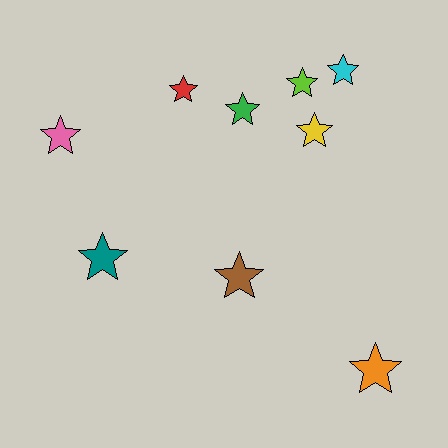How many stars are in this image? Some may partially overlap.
There are 9 stars.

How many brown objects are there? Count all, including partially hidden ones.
There is 1 brown object.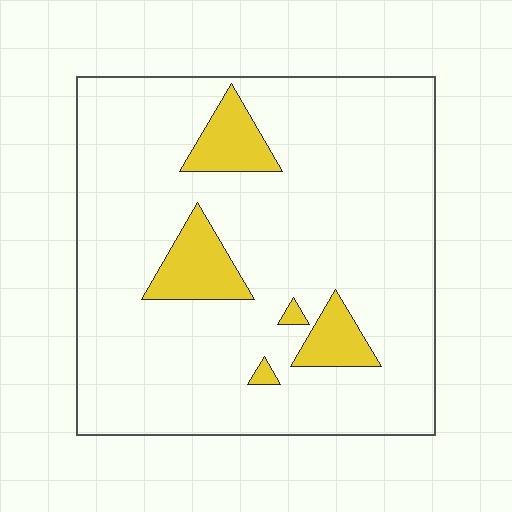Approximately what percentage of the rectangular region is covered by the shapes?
Approximately 10%.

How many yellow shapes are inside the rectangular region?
5.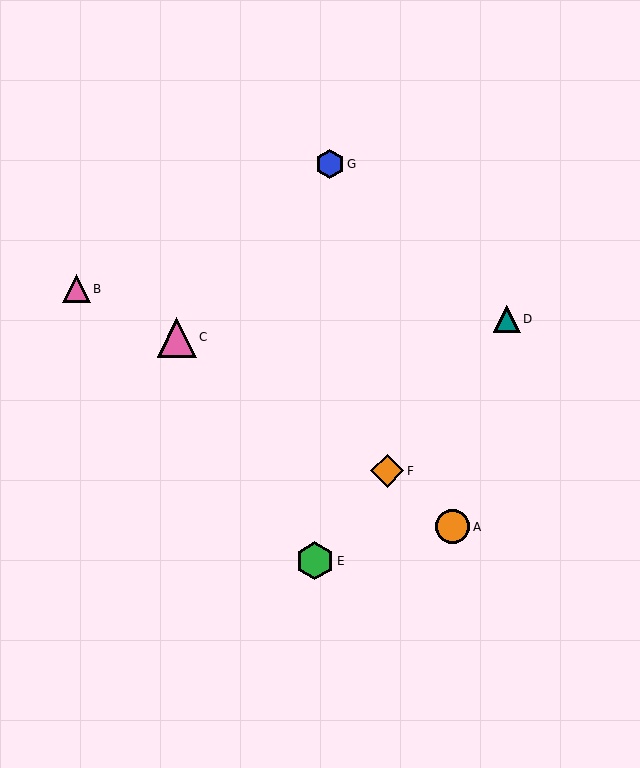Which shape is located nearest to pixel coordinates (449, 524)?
The orange circle (labeled A) at (453, 527) is nearest to that location.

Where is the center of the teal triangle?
The center of the teal triangle is at (507, 319).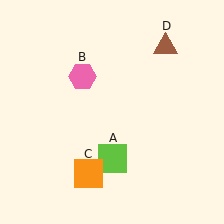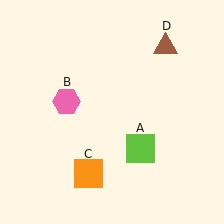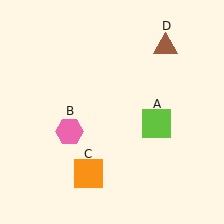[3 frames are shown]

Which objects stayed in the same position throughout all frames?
Orange square (object C) and brown triangle (object D) remained stationary.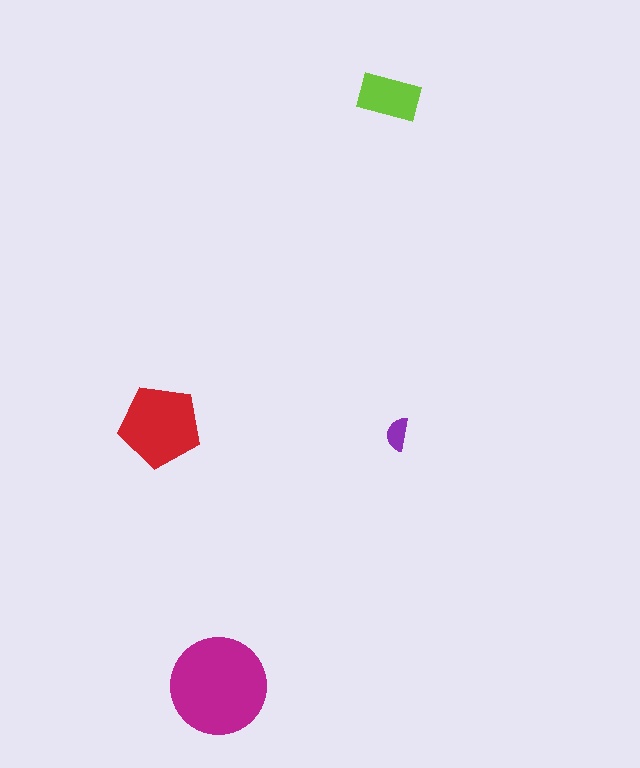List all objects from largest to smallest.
The magenta circle, the red pentagon, the lime rectangle, the purple semicircle.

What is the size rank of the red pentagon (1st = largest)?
2nd.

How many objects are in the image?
There are 4 objects in the image.